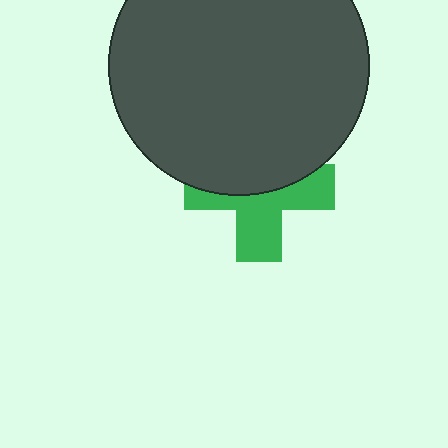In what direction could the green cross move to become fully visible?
The green cross could move down. That would shift it out from behind the dark gray circle entirely.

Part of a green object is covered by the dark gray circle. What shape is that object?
It is a cross.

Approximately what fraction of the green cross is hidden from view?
Roughly 50% of the green cross is hidden behind the dark gray circle.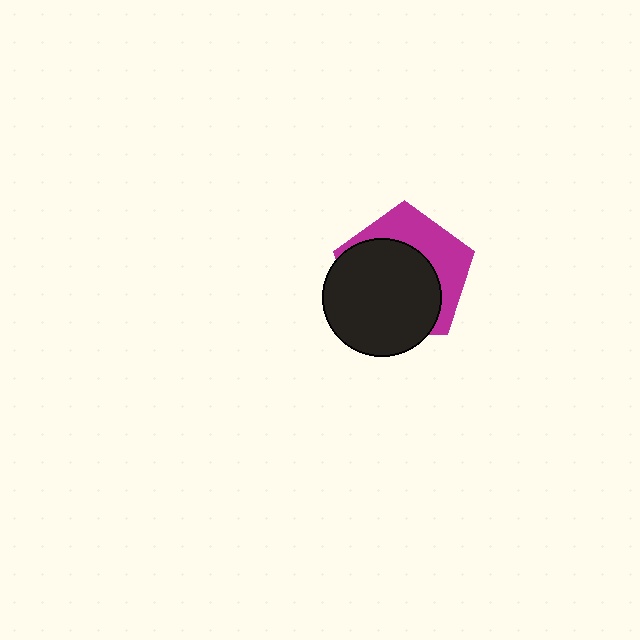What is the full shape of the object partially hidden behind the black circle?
The partially hidden object is a magenta pentagon.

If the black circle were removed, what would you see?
You would see the complete magenta pentagon.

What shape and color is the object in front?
The object in front is a black circle.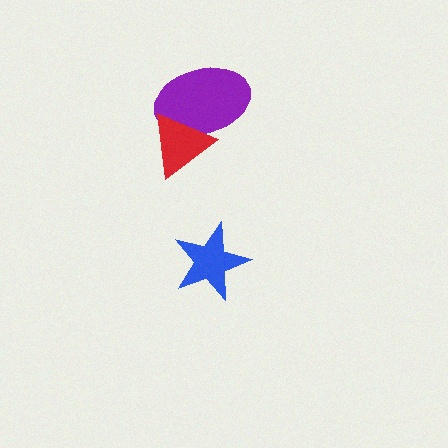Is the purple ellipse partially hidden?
Yes, it is partially covered by another shape.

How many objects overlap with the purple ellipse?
1 object overlaps with the purple ellipse.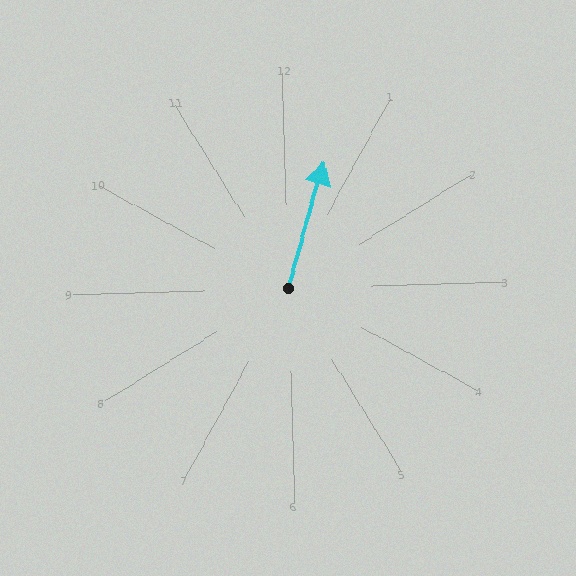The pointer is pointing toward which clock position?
Roughly 1 o'clock.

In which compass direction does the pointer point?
North.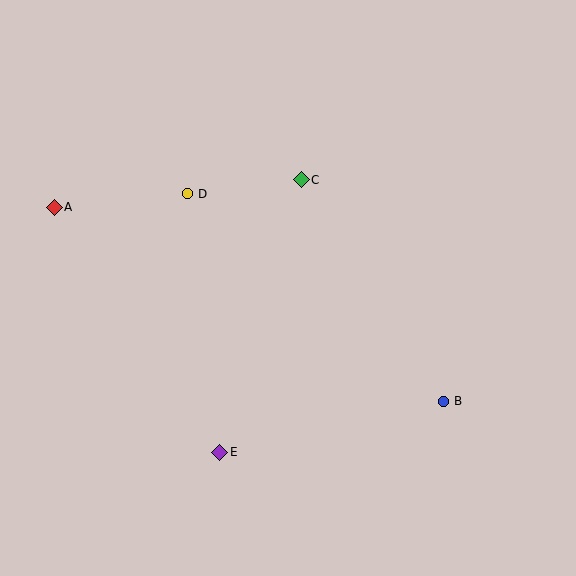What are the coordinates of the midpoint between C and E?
The midpoint between C and E is at (260, 316).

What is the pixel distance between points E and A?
The distance between E and A is 295 pixels.